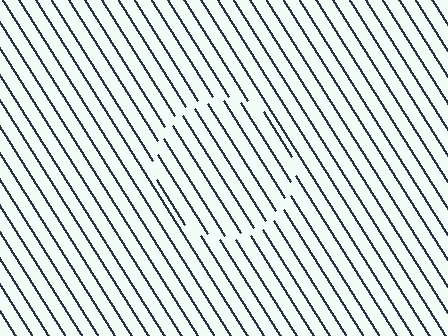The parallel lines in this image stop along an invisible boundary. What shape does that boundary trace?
An illusory circle. The interior of the shape contains the same grating, shifted by half a period — the contour is defined by the phase discontinuity where line-ends from the inner and outer gratings abut.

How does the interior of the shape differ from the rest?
The interior of the shape contains the same grating, shifted by half a period — the contour is defined by the phase discontinuity where line-ends from the inner and outer gratings abut.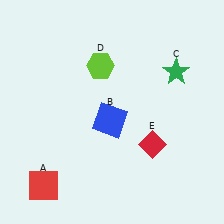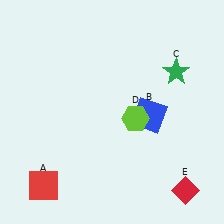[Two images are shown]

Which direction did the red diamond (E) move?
The red diamond (E) moved down.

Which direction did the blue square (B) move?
The blue square (B) moved right.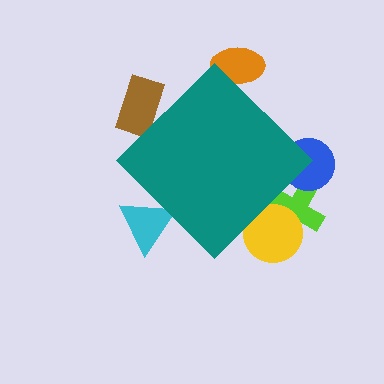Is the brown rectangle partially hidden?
Yes, the brown rectangle is partially hidden behind the teal diamond.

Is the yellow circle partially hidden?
Yes, the yellow circle is partially hidden behind the teal diamond.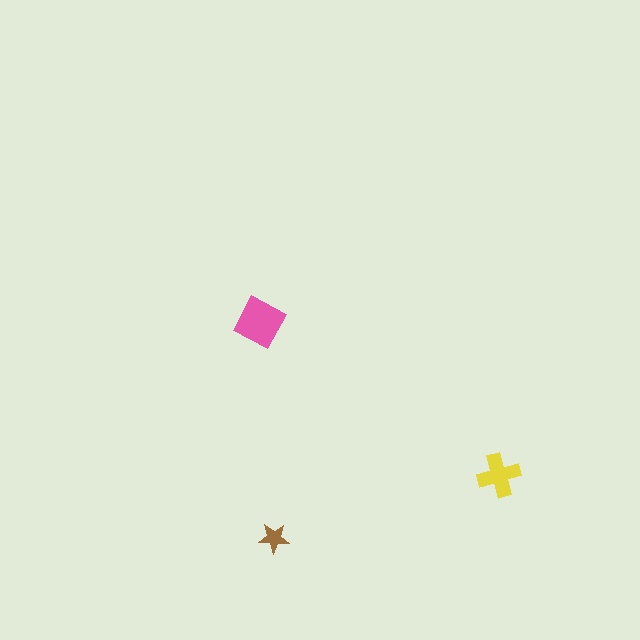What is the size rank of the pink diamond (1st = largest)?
1st.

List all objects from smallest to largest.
The brown star, the yellow cross, the pink diamond.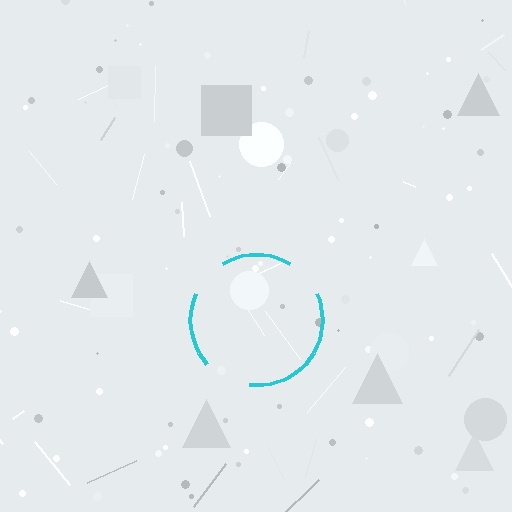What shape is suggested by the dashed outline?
The dashed outline suggests a circle.